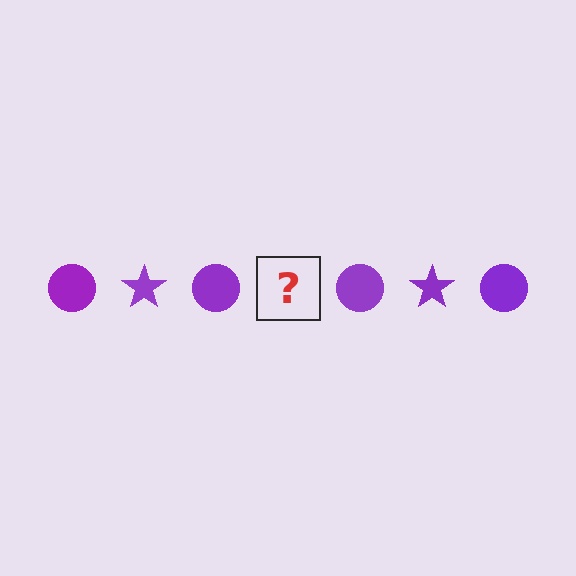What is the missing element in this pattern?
The missing element is a purple star.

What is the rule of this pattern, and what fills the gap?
The rule is that the pattern cycles through circle, star shapes in purple. The gap should be filled with a purple star.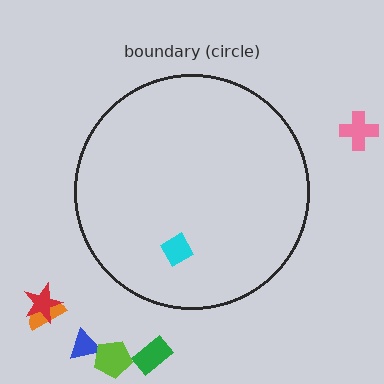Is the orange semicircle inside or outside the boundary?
Outside.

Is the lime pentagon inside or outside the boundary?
Outside.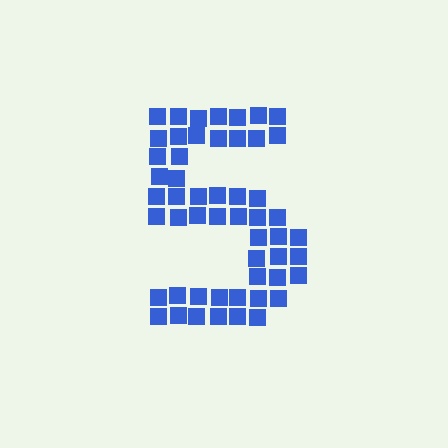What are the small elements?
The small elements are squares.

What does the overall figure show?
The overall figure shows the digit 5.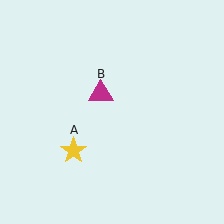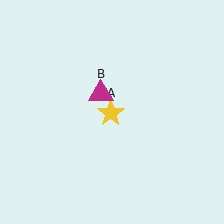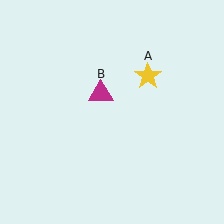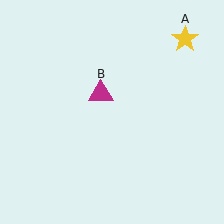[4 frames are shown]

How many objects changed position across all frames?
1 object changed position: yellow star (object A).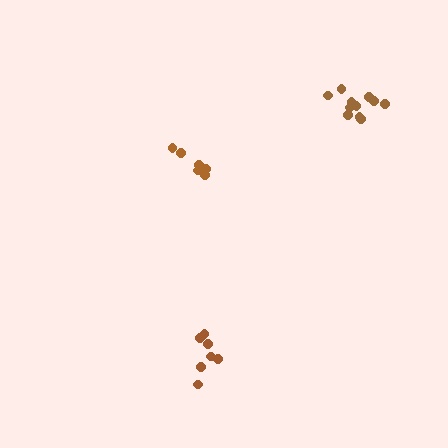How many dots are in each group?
Group 1: 6 dots, Group 2: 12 dots, Group 3: 7 dots (25 total).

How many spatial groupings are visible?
There are 3 spatial groupings.